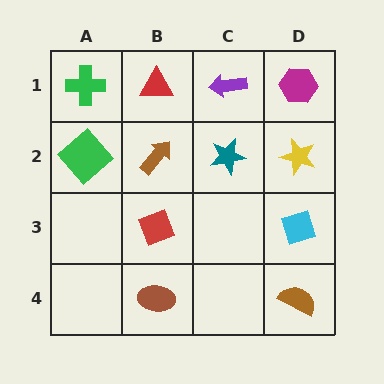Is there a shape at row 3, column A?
No, that cell is empty.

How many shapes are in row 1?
4 shapes.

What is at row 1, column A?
A green cross.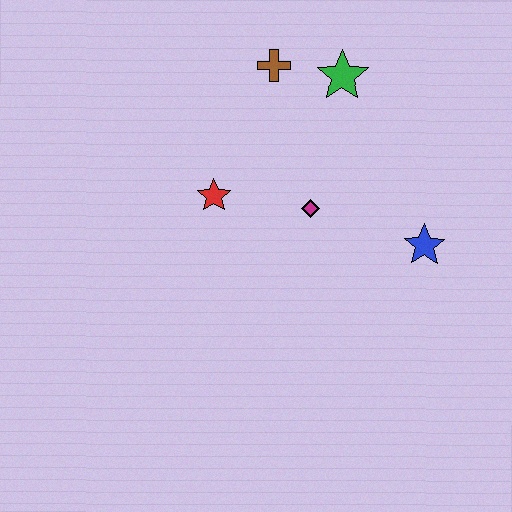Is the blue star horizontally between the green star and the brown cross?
No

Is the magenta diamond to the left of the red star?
No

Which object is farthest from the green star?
The blue star is farthest from the green star.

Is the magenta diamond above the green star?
No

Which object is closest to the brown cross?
The green star is closest to the brown cross.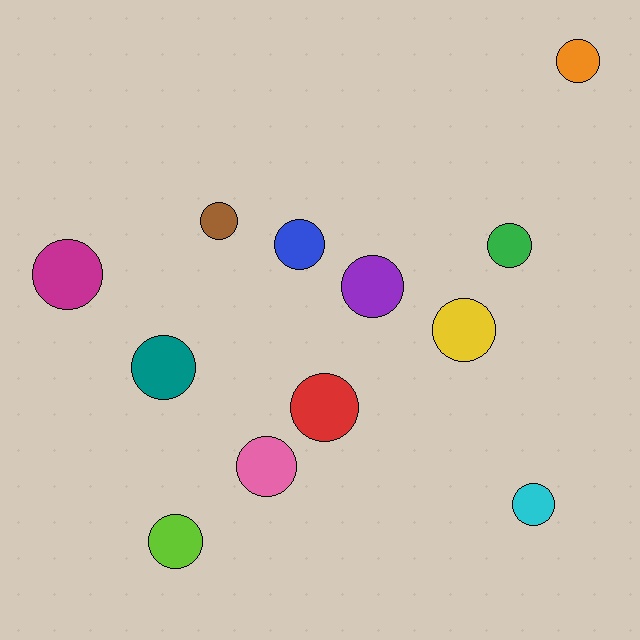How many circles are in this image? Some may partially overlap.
There are 12 circles.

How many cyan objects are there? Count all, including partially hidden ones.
There is 1 cyan object.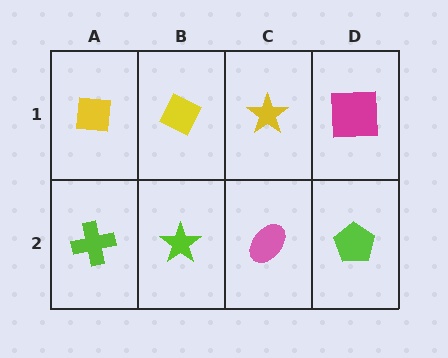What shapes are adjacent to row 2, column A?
A yellow square (row 1, column A), a lime star (row 2, column B).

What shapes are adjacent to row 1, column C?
A pink ellipse (row 2, column C), a yellow diamond (row 1, column B), a magenta square (row 1, column D).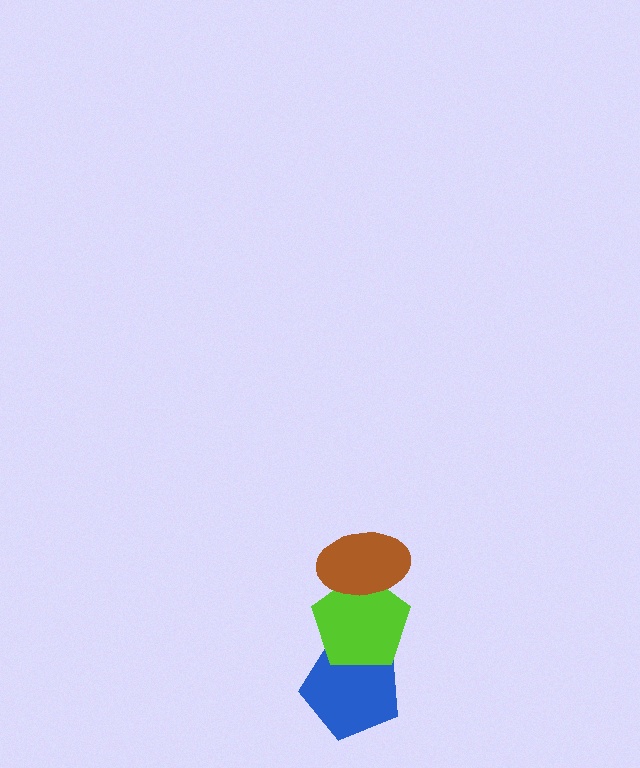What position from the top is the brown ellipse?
The brown ellipse is 1st from the top.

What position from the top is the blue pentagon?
The blue pentagon is 3rd from the top.